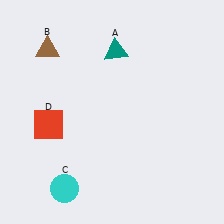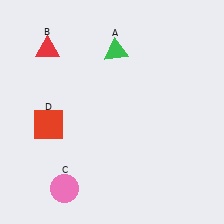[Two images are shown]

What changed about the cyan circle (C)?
In Image 1, C is cyan. In Image 2, it changed to pink.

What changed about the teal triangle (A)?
In Image 1, A is teal. In Image 2, it changed to green.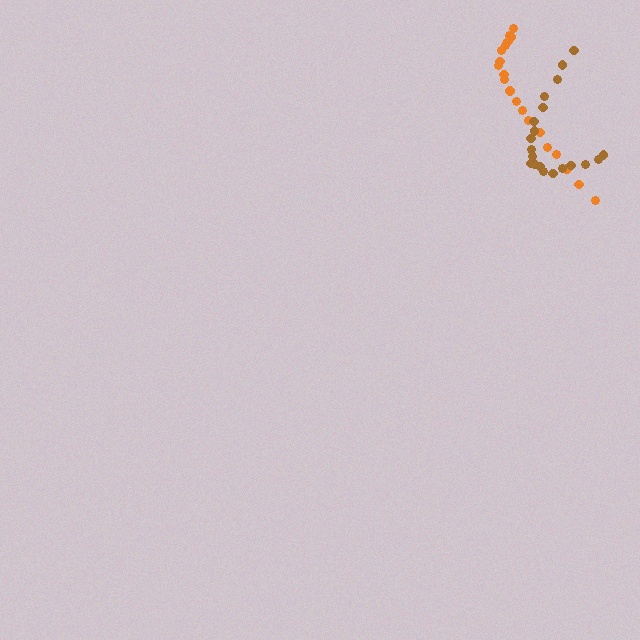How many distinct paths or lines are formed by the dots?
There are 2 distinct paths.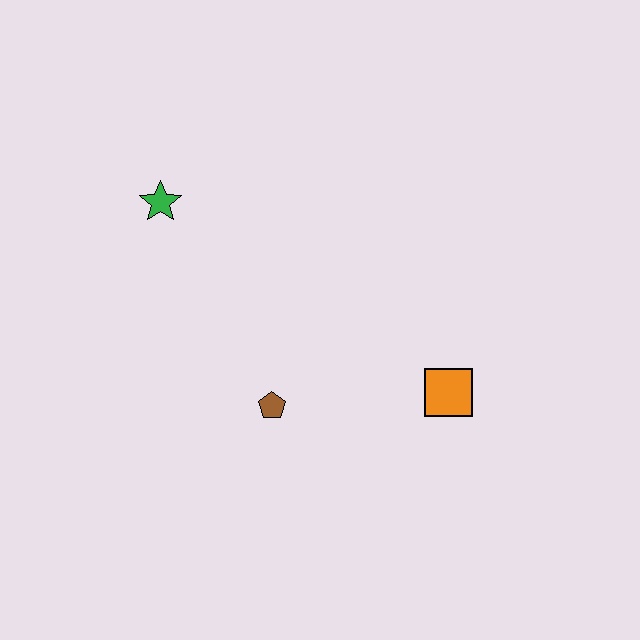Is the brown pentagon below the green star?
Yes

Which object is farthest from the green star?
The orange square is farthest from the green star.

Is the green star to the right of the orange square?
No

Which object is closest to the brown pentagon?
The orange square is closest to the brown pentagon.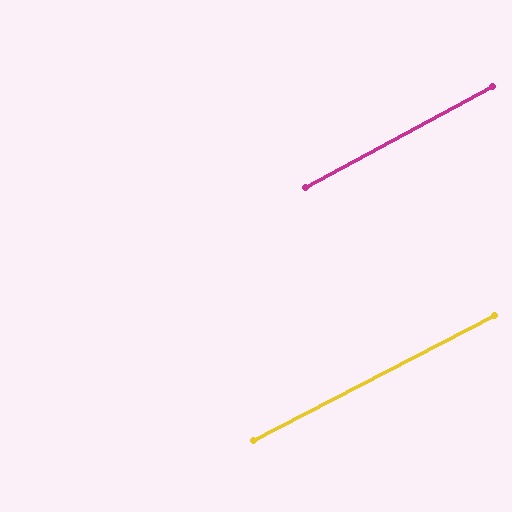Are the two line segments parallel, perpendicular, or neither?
Parallel — their directions differ by only 0.9°.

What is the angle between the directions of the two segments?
Approximately 1 degree.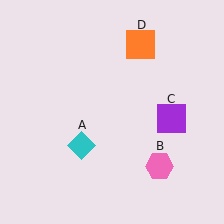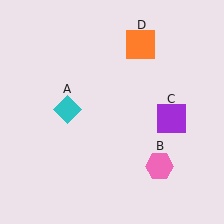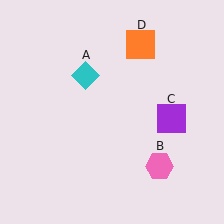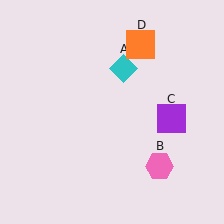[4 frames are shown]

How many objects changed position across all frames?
1 object changed position: cyan diamond (object A).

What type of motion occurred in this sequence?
The cyan diamond (object A) rotated clockwise around the center of the scene.